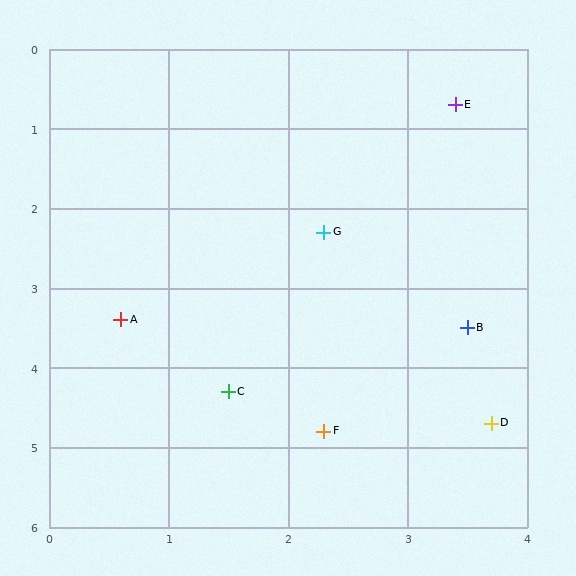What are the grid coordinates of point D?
Point D is at approximately (3.7, 4.7).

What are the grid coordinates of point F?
Point F is at approximately (2.3, 4.8).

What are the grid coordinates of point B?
Point B is at approximately (3.5, 3.5).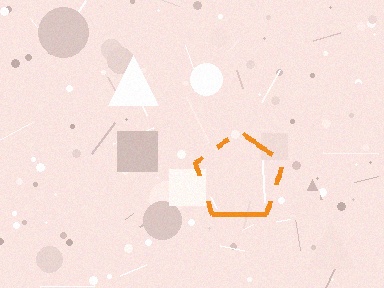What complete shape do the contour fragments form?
The contour fragments form a pentagon.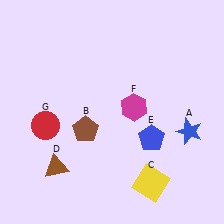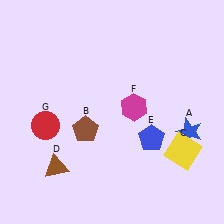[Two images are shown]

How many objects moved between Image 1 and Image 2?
1 object moved between the two images.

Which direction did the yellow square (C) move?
The yellow square (C) moved up.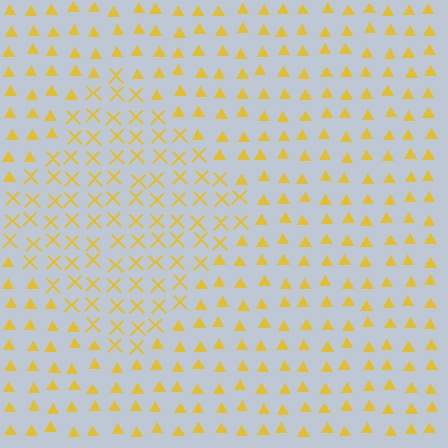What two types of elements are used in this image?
The image uses X marks inside the diamond region and triangles outside it.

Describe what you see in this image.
The image is filled with small yellow elements arranged in a uniform grid. A diamond-shaped region contains X marks, while the surrounding area contains triangles. The boundary is defined purely by the change in element shape.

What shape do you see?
I see a diamond.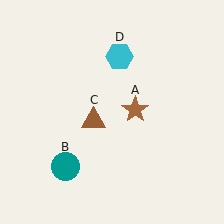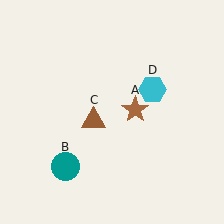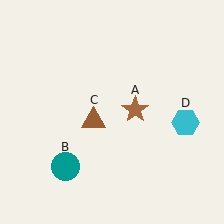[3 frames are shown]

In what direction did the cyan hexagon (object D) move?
The cyan hexagon (object D) moved down and to the right.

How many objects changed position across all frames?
1 object changed position: cyan hexagon (object D).